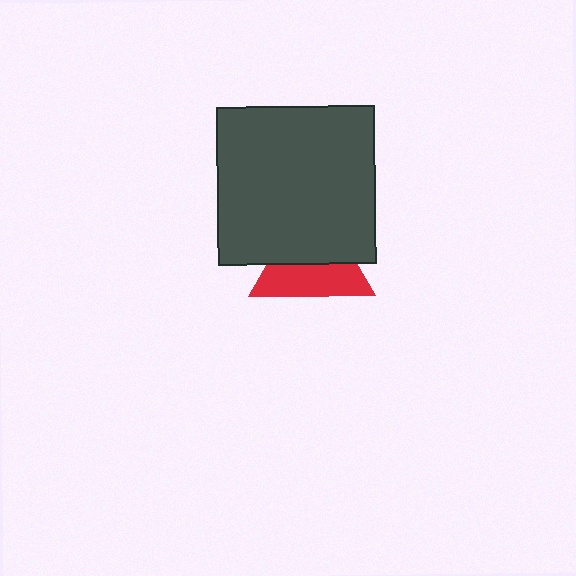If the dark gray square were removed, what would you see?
You would see the complete red triangle.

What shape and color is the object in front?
The object in front is a dark gray square.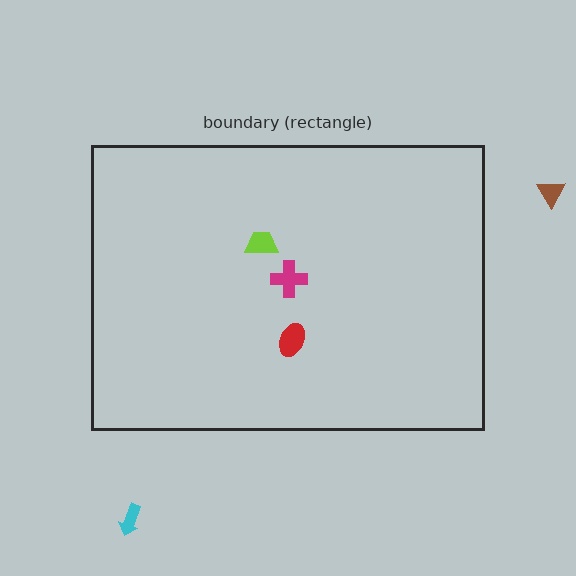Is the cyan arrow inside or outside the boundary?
Outside.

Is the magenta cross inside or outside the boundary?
Inside.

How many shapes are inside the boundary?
3 inside, 2 outside.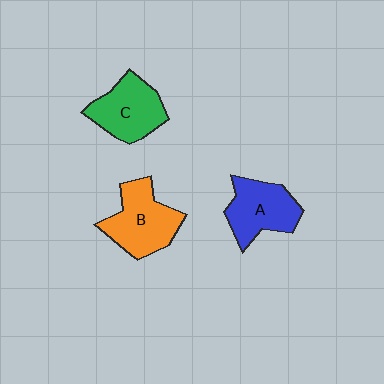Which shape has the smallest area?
Shape A (blue).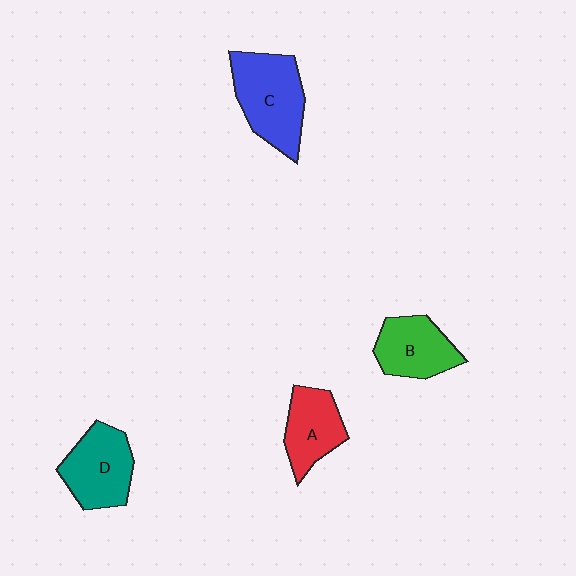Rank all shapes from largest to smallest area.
From largest to smallest: C (blue), D (teal), B (green), A (red).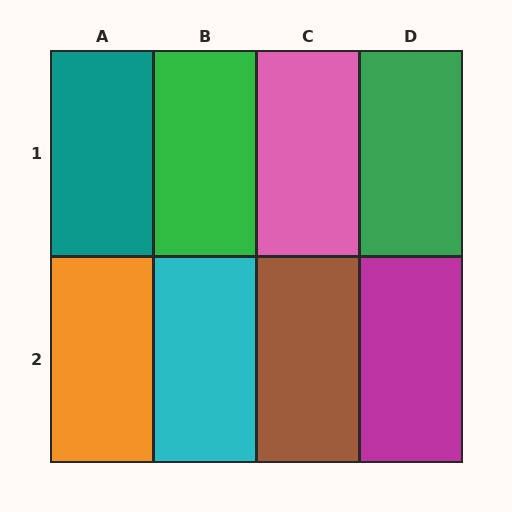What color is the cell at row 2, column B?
Cyan.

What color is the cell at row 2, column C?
Brown.